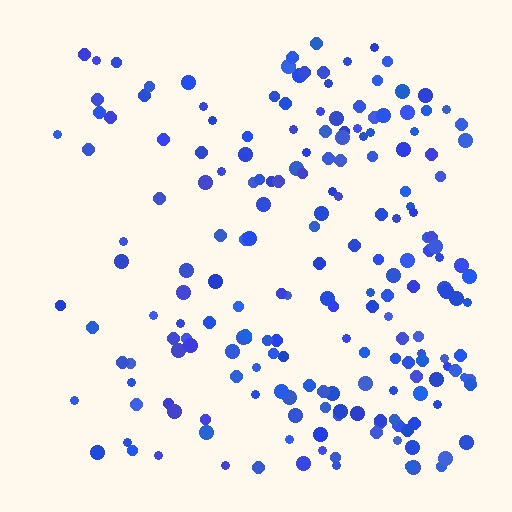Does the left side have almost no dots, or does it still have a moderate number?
Still a moderate number, just noticeably fewer than the right.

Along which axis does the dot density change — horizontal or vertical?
Horizontal.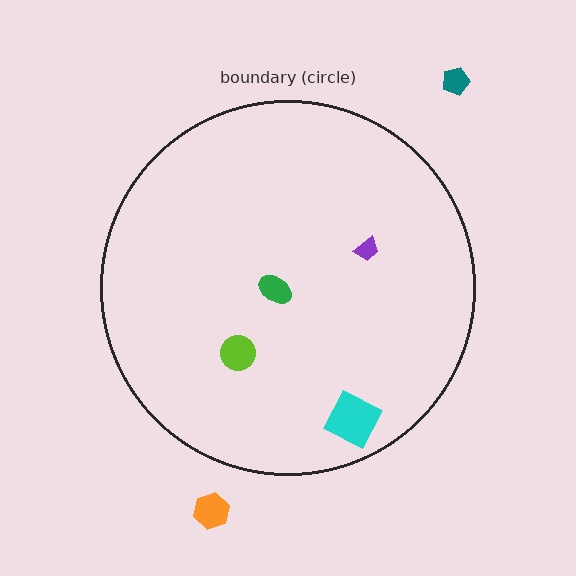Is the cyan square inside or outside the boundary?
Inside.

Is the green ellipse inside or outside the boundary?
Inside.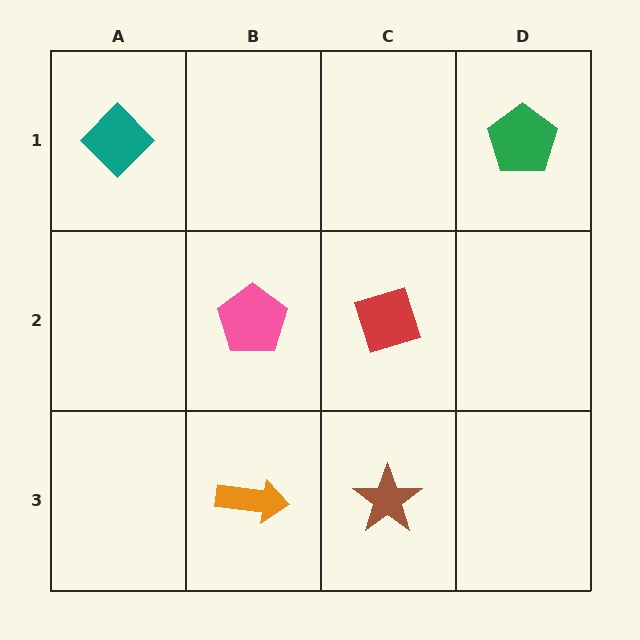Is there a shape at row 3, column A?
No, that cell is empty.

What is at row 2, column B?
A pink pentagon.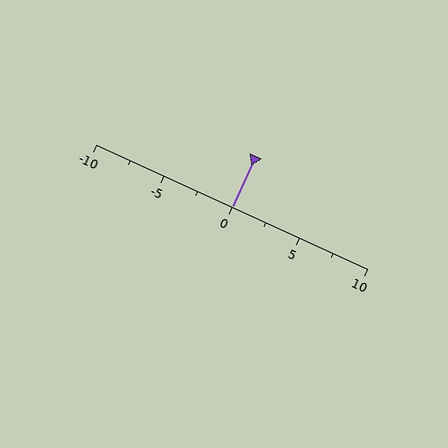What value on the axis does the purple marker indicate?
The marker indicates approximately 0.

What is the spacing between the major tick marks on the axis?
The major ticks are spaced 5 apart.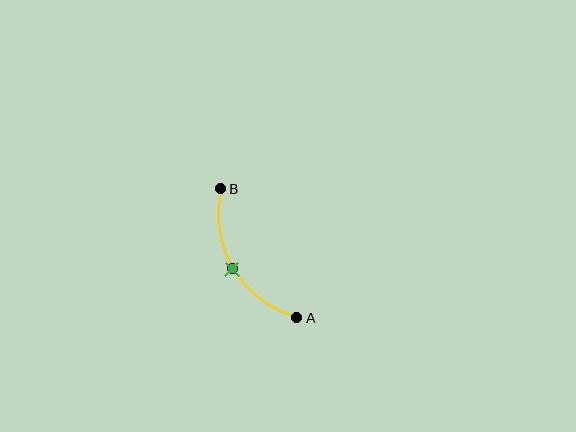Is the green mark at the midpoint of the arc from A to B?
Yes. The green mark lies on the arc at equal arc-length from both A and B — it is the arc midpoint.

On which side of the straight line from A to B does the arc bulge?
The arc bulges to the left of the straight line connecting A and B.